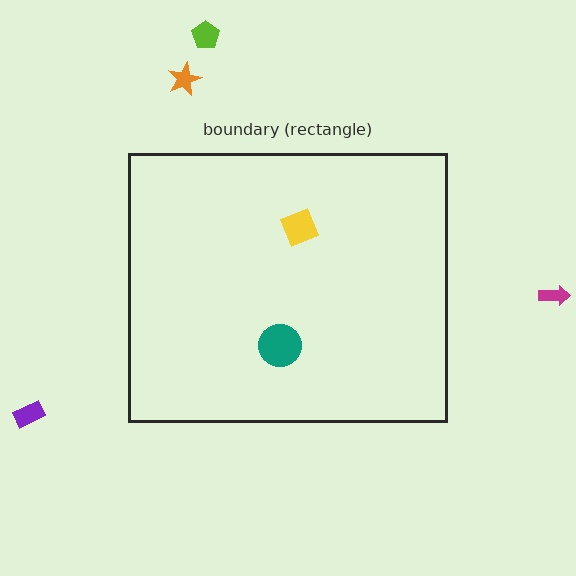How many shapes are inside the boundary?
2 inside, 4 outside.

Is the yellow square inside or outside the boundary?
Inside.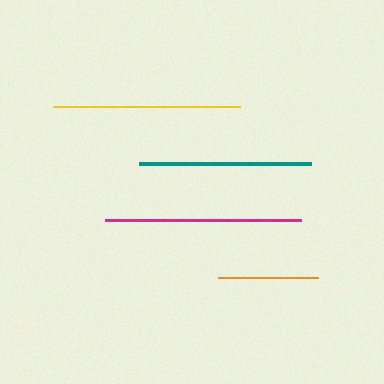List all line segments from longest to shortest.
From longest to shortest: magenta, yellow, teal, orange.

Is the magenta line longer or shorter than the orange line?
The magenta line is longer than the orange line.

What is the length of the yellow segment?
The yellow segment is approximately 187 pixels long.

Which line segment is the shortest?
The orange line is the shortest at approximately 100 pixels.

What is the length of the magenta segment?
The magenta segment is approximately 196 pixels long.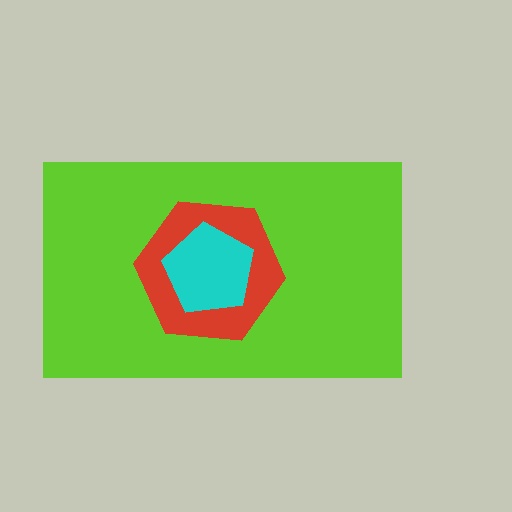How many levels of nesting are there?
3.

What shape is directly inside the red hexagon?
The cyan pentagon.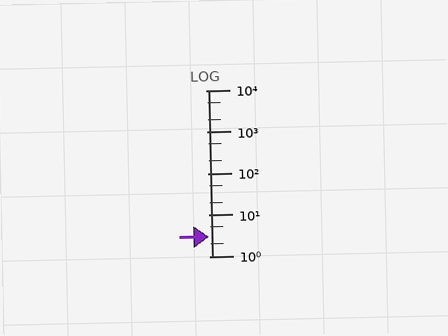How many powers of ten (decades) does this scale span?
The scale spans 4 decades, from 1 to 10000.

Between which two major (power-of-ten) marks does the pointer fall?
The pointer is between 1 and 10.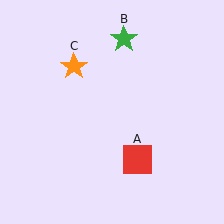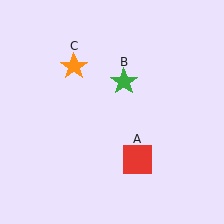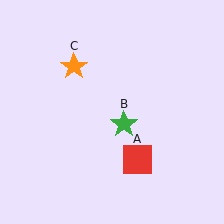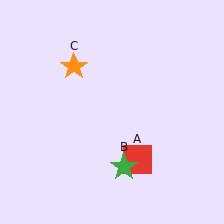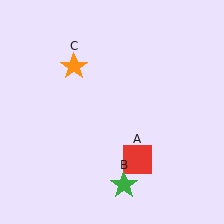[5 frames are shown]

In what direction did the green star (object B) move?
The green star (object B) moved down.